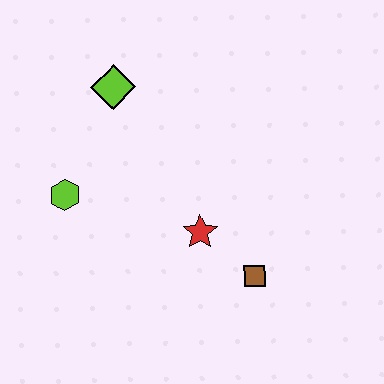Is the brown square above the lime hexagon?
No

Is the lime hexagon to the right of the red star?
No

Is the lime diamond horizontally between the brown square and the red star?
No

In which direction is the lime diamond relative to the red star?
The lime diamond is above the red star.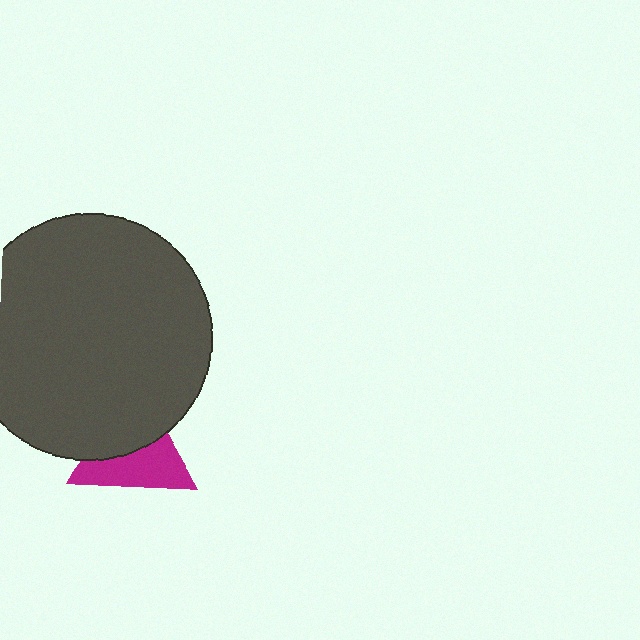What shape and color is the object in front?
The object in front is a dark gray circle.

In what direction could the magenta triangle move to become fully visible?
The magenta triangle could move down. That would shift it out from behind the dark gray circle entirely.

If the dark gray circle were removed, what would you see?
You would see the complete magenta triangle.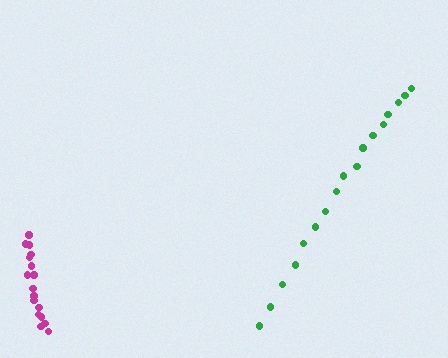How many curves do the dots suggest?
There are 2 distinct paths.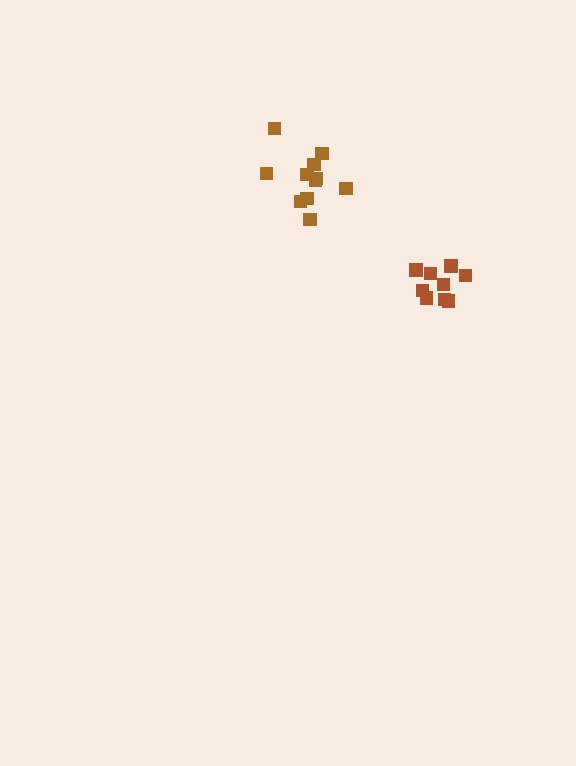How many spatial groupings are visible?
There are 2 spatial groupings.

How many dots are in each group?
Group 1: 11 dots, Group 2: 9 dots (20 total).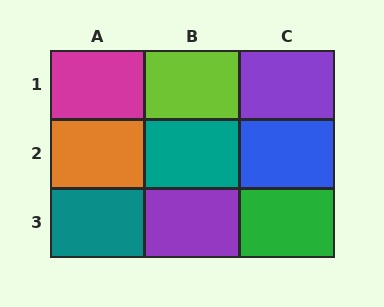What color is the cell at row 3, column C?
Green.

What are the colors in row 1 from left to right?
Magenta, lime, purple.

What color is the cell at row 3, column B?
Purple.